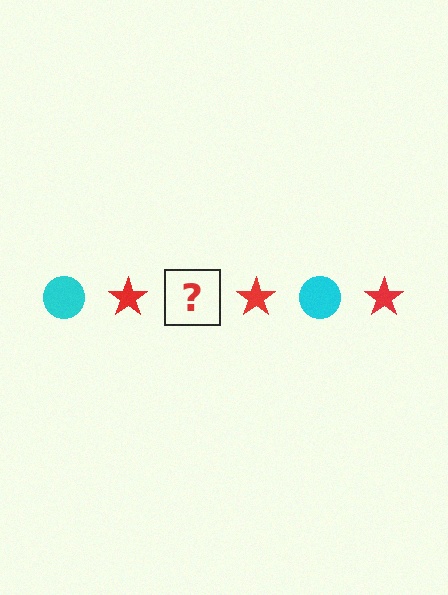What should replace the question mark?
The question mark should be replaced with a cyan circle.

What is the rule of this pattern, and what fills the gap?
The rule is that the pattern alternates between cyan circle and red star. The gap should be filled with a cyan circle.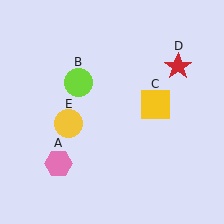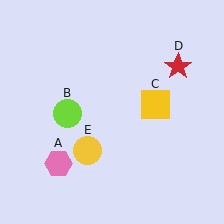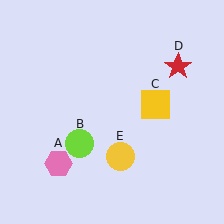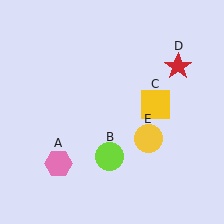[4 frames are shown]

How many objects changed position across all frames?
2 objects changed position: lime circle (object B), yellow circle (object E).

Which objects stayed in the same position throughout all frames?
Pink hexagon (object A) and yellow square (object C) and red star (object D) remained stationary.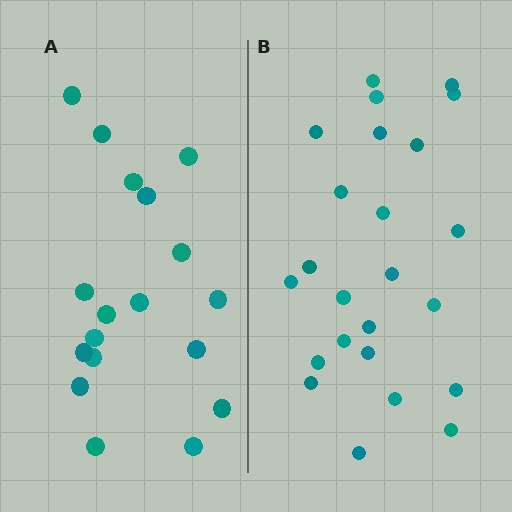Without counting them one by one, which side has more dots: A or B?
Region B (the right region) has more dots.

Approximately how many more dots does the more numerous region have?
Region B has about 6 more dots than region A.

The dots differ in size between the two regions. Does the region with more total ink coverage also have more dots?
No. Region A has more total ink coverage because its dots are larger, but region B actually contains more individual dots. Total area can be misleading — the number of items is what matters here.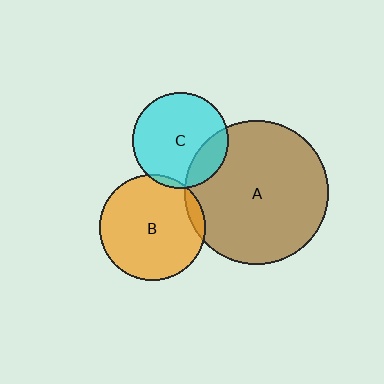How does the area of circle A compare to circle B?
Approximately 1.8 times.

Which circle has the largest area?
Circle A (brown).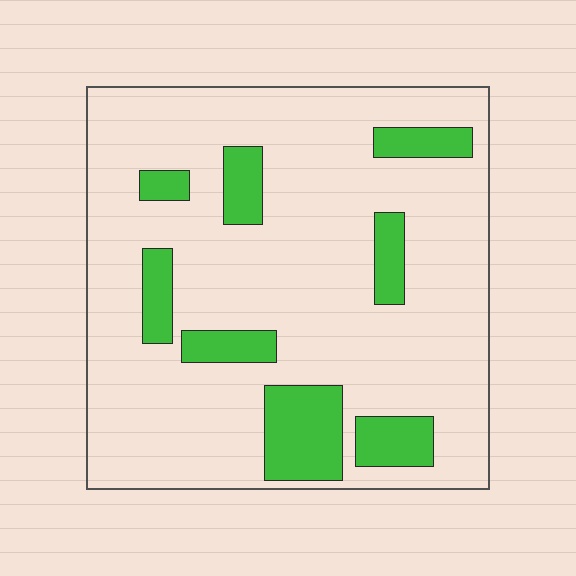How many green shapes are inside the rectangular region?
8.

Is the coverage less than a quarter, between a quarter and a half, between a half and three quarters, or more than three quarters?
Less than a quarter.